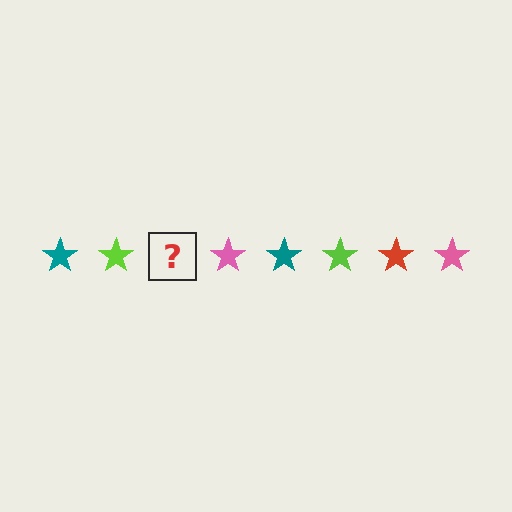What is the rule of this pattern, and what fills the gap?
The rule is that the pattern cycles through teal, lime, red, pink stars. The gap should be filled with a red star.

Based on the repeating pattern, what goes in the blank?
The blank should be a red star.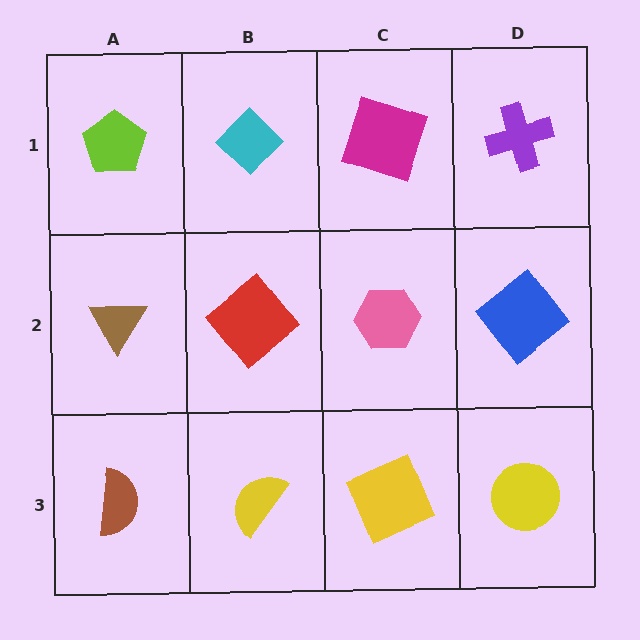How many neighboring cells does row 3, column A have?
2.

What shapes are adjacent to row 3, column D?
A blue diamond (row 2, column D), a yellow square (row 3, column C).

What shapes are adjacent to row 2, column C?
A magenta square (row 1, column C), a yellow square (row 3, column C), a red diamond (row 2, column B), a blue diamond (row 2, column D).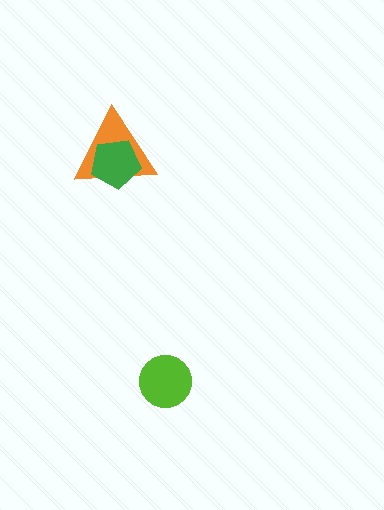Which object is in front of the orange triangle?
The green pentagon is in front of the orange triangle.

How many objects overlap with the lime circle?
0 objects overlap with the lime circle.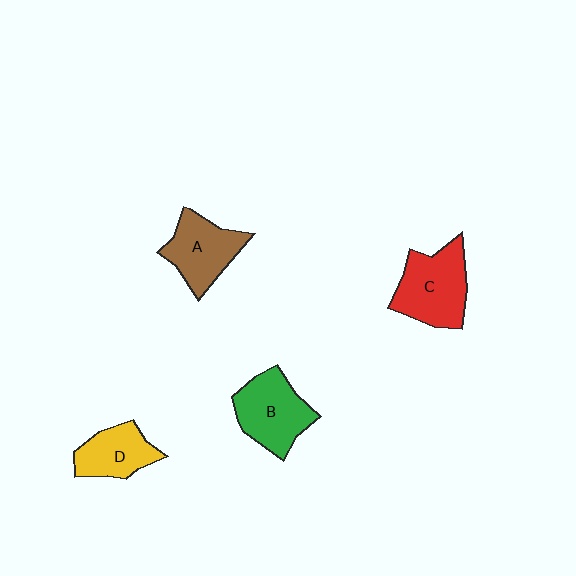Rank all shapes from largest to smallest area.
From largest to smallest: C (red), B (green), A (brown), D (yellow).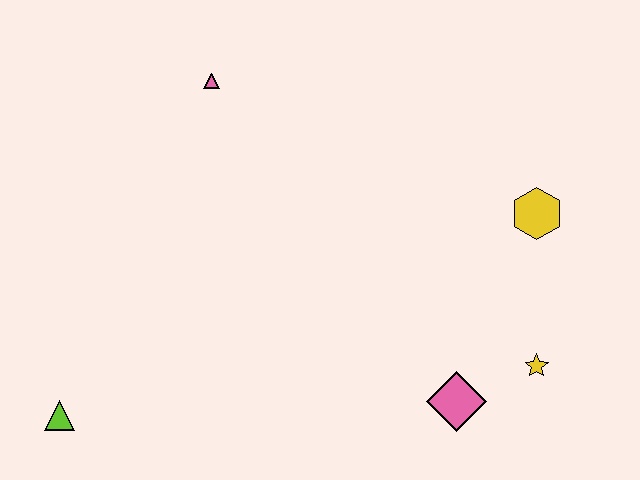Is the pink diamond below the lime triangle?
No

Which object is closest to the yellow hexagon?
The yellow star is closest to the yellow hexagon.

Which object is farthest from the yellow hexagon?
The lime triangle is farthest from the yellow hexagon.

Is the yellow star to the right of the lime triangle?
Yes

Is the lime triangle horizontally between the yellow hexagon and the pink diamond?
No